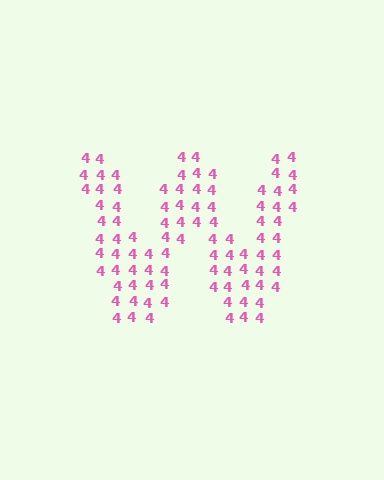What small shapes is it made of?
It is made of small digit 4's.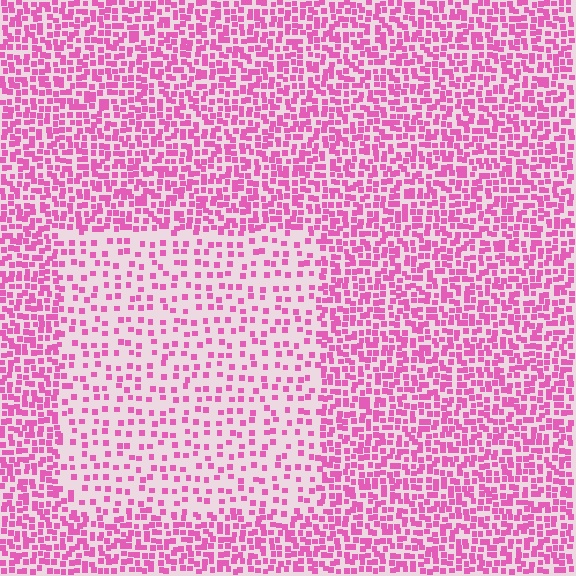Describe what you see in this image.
The image contains small pink elements arranged at two different densities. A rectangle-shaped region is visible where the elements are less densely packed than the surrounding area.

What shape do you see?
I see a rectangle.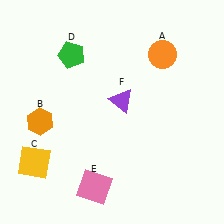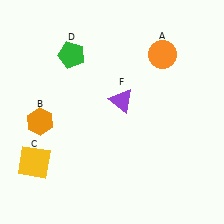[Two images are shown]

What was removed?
The pink square (E) was removed in Image 2.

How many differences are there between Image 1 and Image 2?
There is 1 difference between the two images.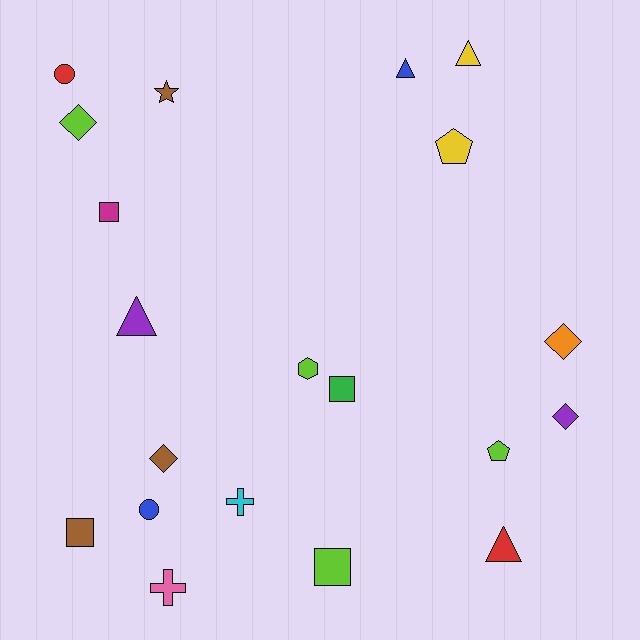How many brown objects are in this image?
There are 3 brown objects.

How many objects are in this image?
There are 20 objects.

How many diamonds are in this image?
There are 4 diamonds.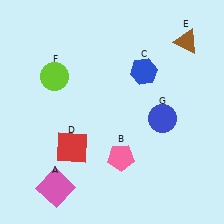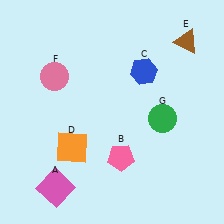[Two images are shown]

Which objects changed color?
D changed from red to orange. F changed from lime to pink. G changed from blue to green.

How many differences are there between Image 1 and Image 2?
There are 3 differences between the two images.